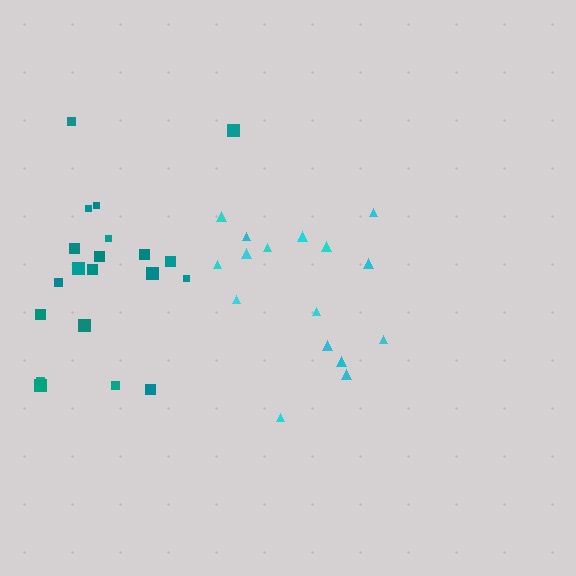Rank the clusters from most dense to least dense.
cyan, teal.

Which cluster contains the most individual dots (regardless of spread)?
Teal (20).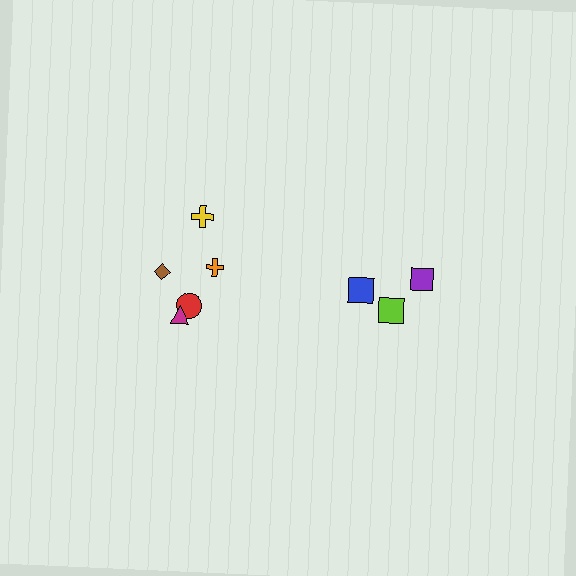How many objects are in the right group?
There are 3 objects.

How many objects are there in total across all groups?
There are 8 objects.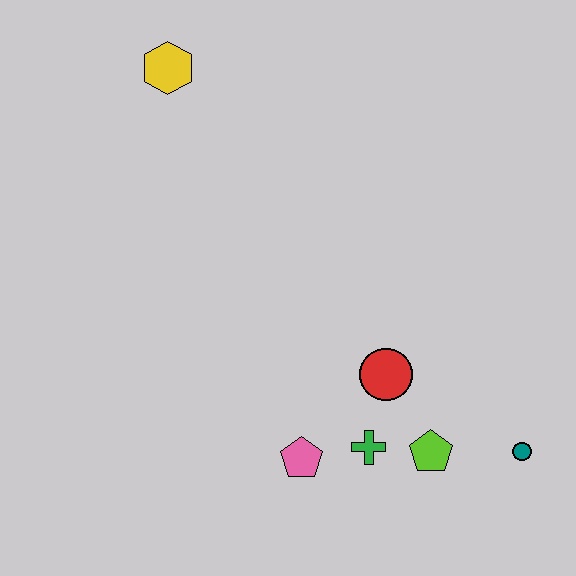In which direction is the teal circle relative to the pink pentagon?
The teal circle is to the right of the pink pentagon.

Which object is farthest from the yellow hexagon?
The teal circle is farthest from the yellow hexagon.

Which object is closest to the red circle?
The green cross is closest to the red circle.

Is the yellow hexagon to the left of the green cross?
Yes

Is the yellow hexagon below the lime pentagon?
No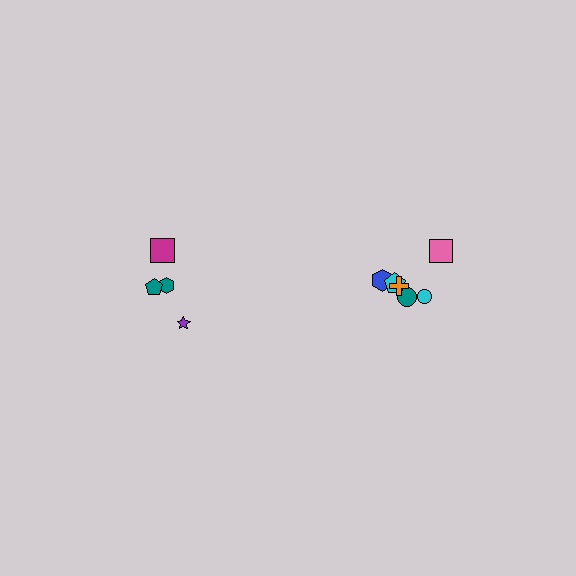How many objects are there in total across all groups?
There are 10 objects.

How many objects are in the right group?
There are 6 objects.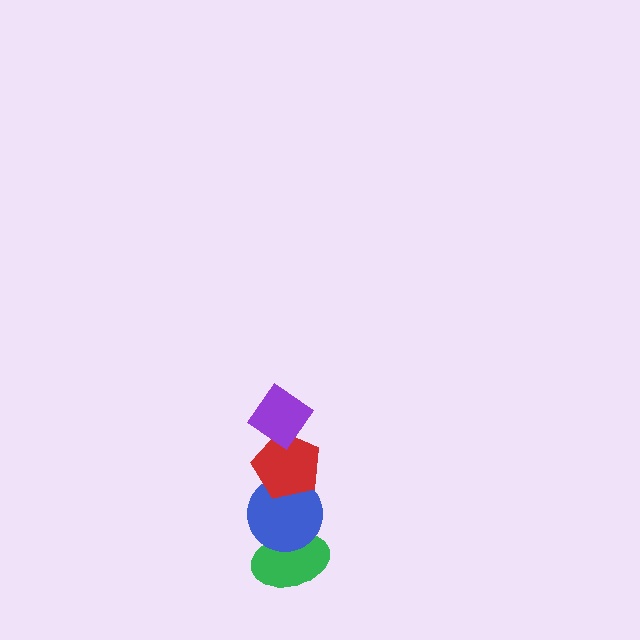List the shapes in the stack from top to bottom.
From top to bottom: the purple diamond, the red pentagon, the blue circle, the green ellipse.